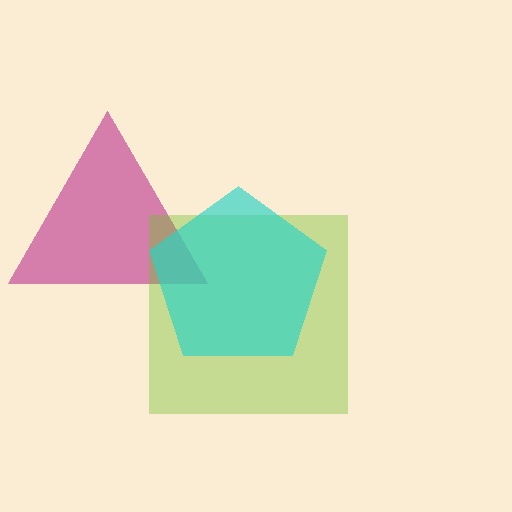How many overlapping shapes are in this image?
There are 3 overlapping shapes in the image.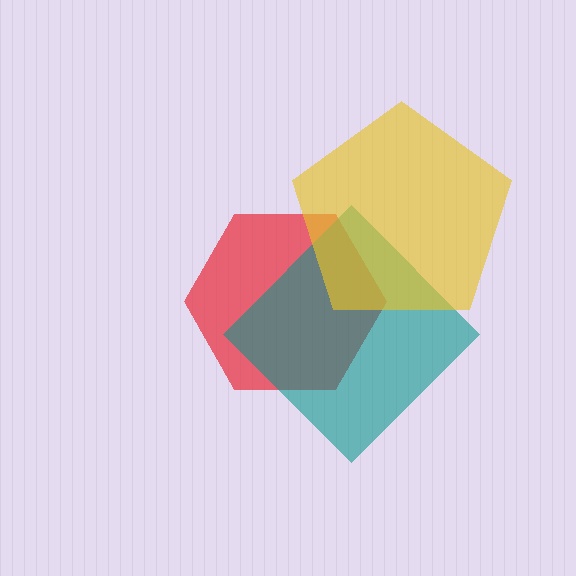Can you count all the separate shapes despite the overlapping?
Yes, there are 3 separate shapes.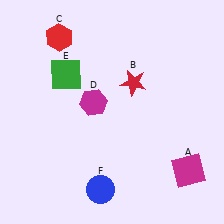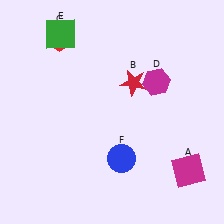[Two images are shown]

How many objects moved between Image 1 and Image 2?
3 objects moved between the two images.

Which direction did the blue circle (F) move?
The blue circle (F) moved up.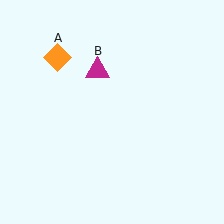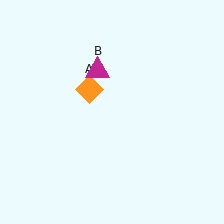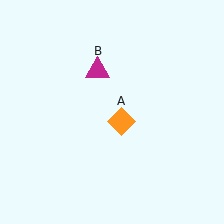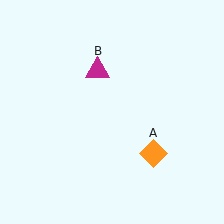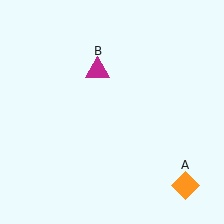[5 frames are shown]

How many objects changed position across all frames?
1 object changed position: orange diamond (object A).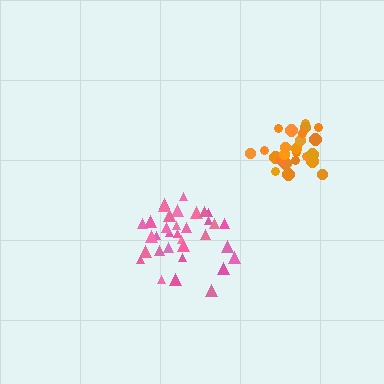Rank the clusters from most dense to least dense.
pink, orange.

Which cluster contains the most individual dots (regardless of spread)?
Pink (34).